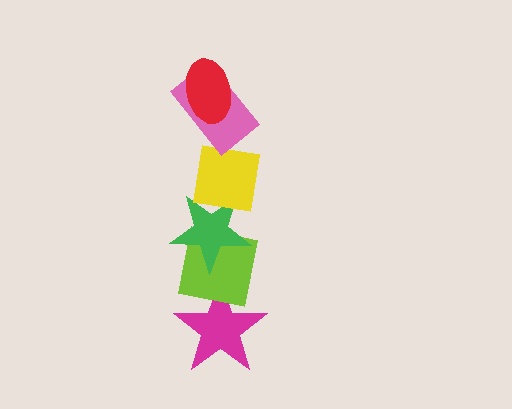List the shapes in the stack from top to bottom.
From top to bottom: the red ellipse, the pink rectangle, the yellow square, the green star, the lime square, the magenta star.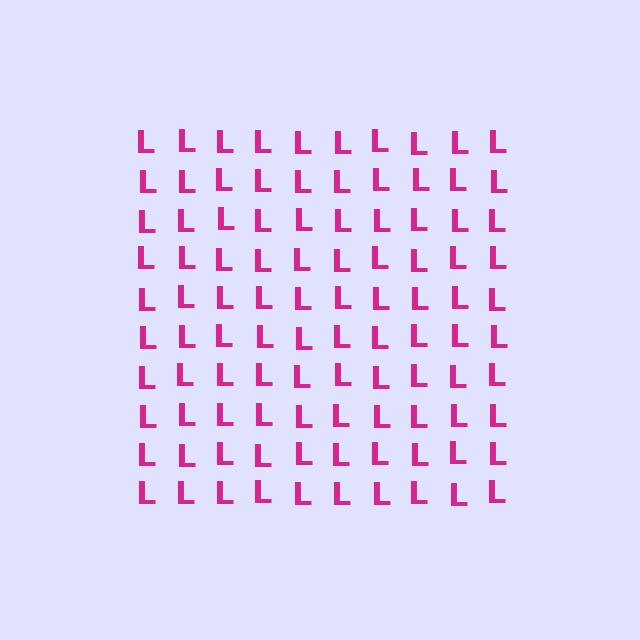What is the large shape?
The large shape is a square.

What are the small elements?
The small elements are letter L's.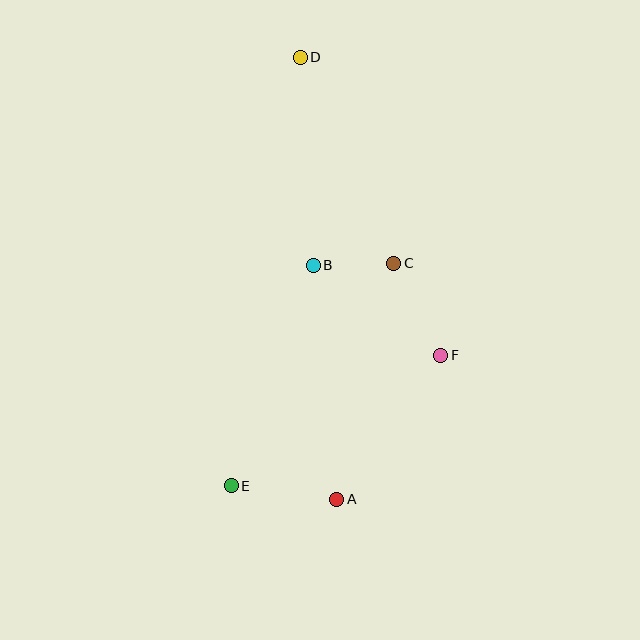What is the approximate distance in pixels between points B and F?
The distance between B and F is approximately 156 pixels.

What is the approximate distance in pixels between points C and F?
The distance between C and F is approximately 103 pixels.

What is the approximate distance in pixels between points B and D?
The distance between B and D is approximately 208 pixels.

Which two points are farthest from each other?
Points A and D are farthest from each other.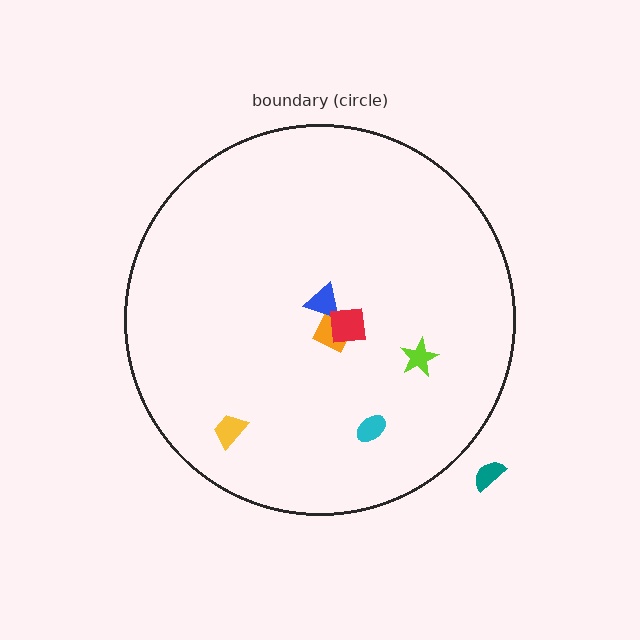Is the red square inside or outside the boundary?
Inside.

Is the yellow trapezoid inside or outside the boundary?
Inside.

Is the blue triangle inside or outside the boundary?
Inside.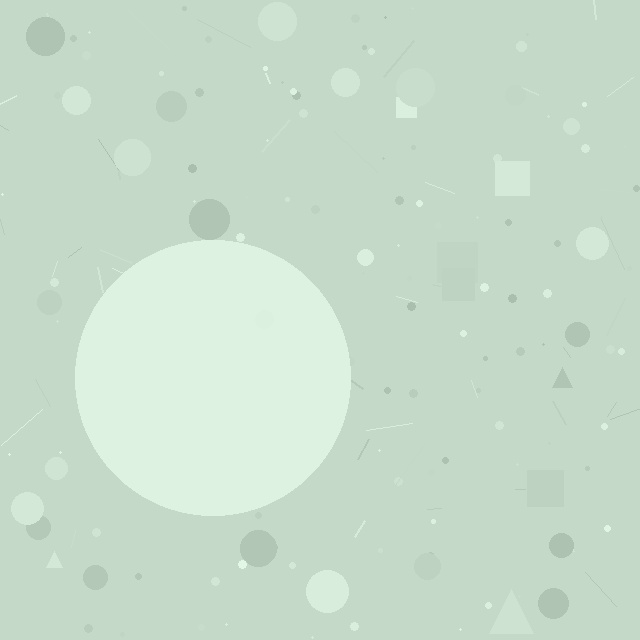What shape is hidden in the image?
A circle is hidden in the image.